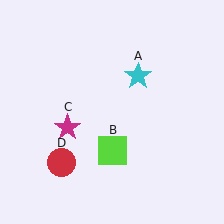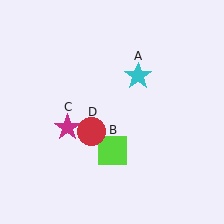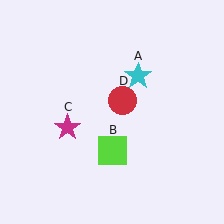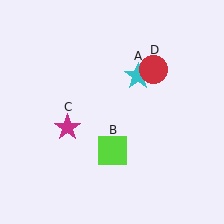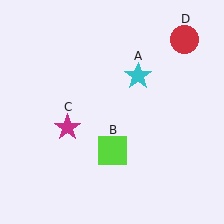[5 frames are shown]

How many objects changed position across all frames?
1 object changed position: red circle (object D).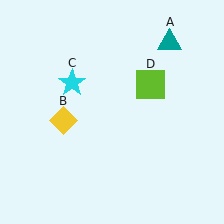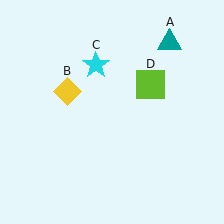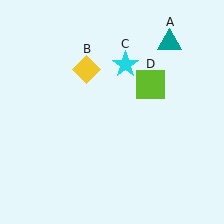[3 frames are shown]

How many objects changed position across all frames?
2 objects changed position: yellow diamond (object B), cyan star (object C).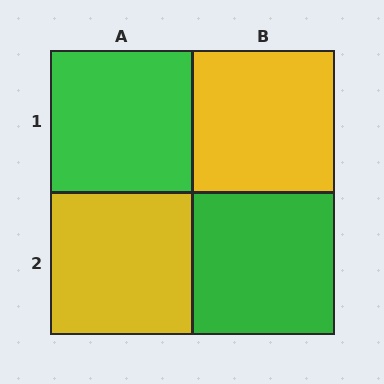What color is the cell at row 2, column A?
Yellow.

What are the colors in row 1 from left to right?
Green, yellow.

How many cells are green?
2 cells are green.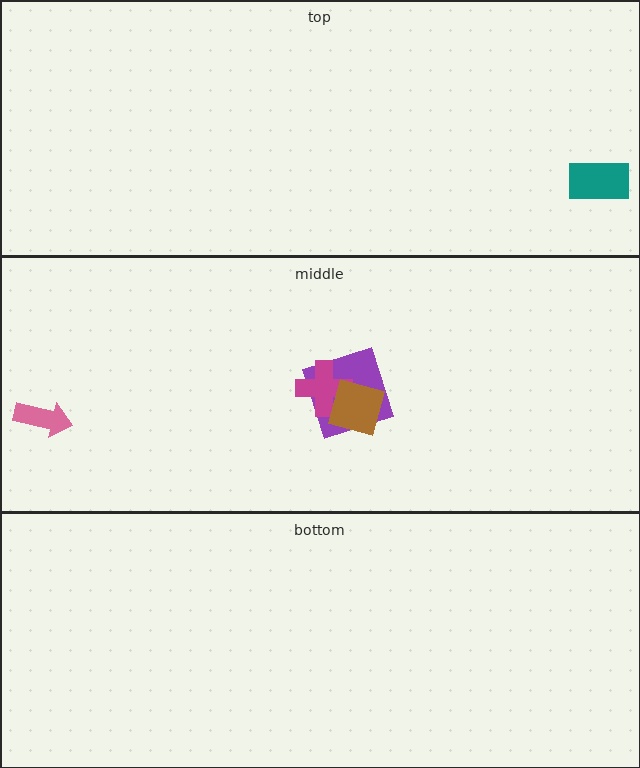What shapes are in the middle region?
The purple square, the magenta cross, the pink arrow, the brown diamond.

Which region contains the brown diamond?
The middle region.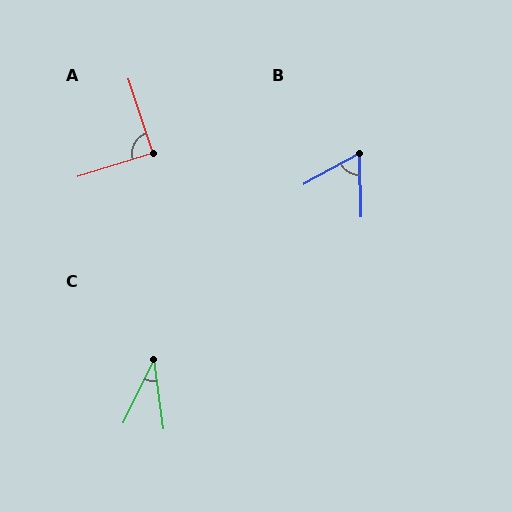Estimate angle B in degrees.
Approximately 62 degrees.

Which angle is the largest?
A, at approximately 89 degrees.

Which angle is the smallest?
C, at approximately 34 degrees.